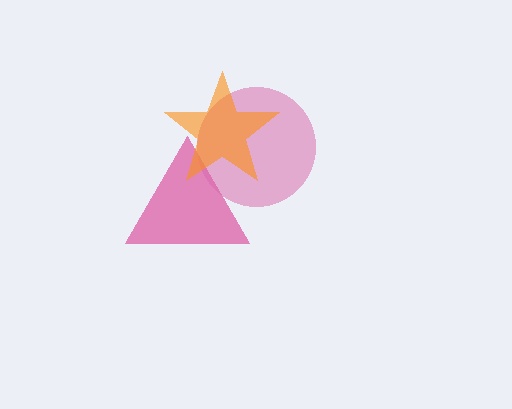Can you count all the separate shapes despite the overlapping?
Yes, there are 3 separate shapes.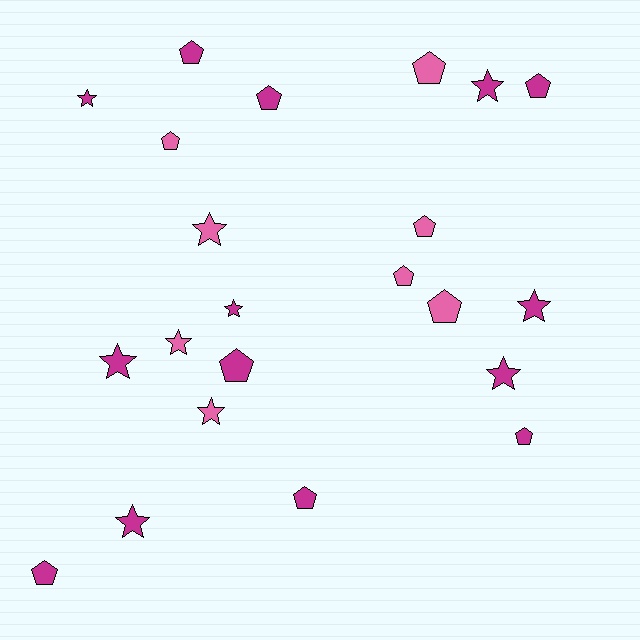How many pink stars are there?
There are 3 pink stars.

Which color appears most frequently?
Magenta, with 14 objects.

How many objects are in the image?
There are 22 objects.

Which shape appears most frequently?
Pentagon, with 12 objects.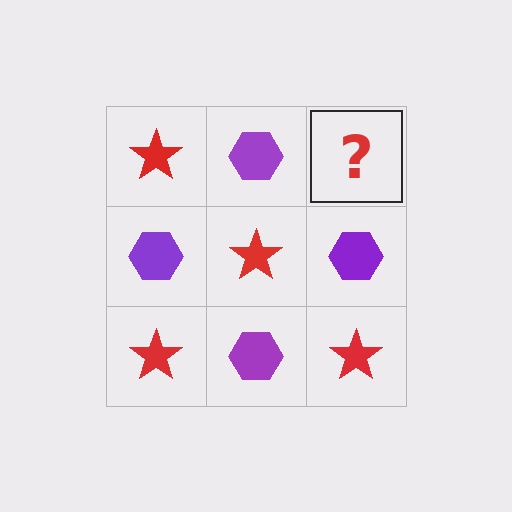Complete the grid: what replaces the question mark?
The question mark should be replaced with a red star.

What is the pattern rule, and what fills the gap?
The rule is that it alternates red star and purple hexagon in a checkerboard pattern. The gap should be filled with a red star.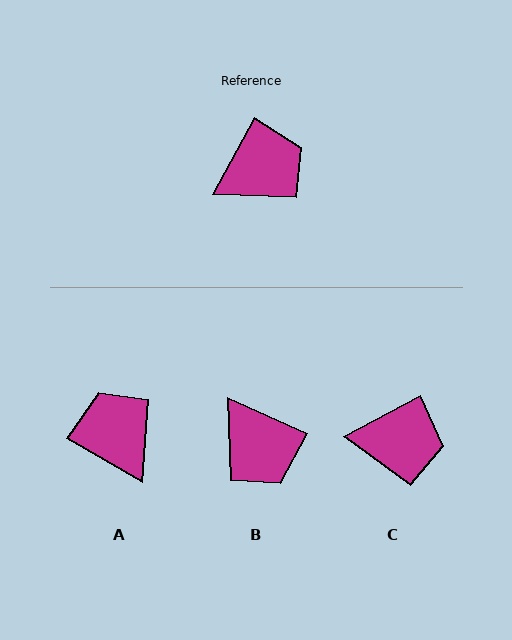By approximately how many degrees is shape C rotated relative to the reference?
Approximately 33 degrees clockwise.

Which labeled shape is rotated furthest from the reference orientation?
A, about 89 degrees away.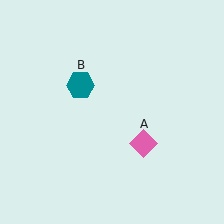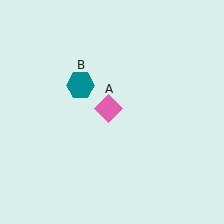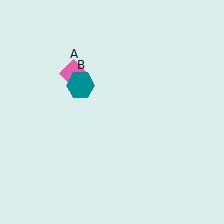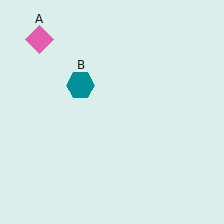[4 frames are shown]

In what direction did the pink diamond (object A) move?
The pink diamond (object A) moved up and to the left.